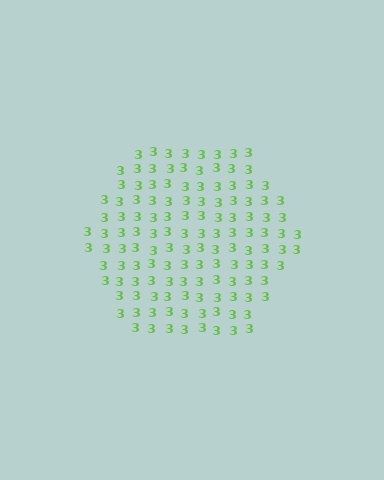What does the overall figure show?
The overall figure shows a hexagon.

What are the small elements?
The small elements are digit 3's.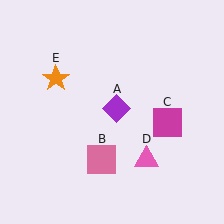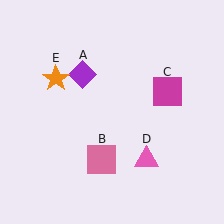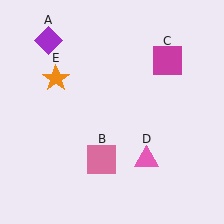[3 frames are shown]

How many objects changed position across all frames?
2 objects changed position: purple diamond (object A), magenta square (object C).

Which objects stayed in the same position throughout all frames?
Pink square (object B) and pink triangle (object D) and orange star (object E) remained stationary.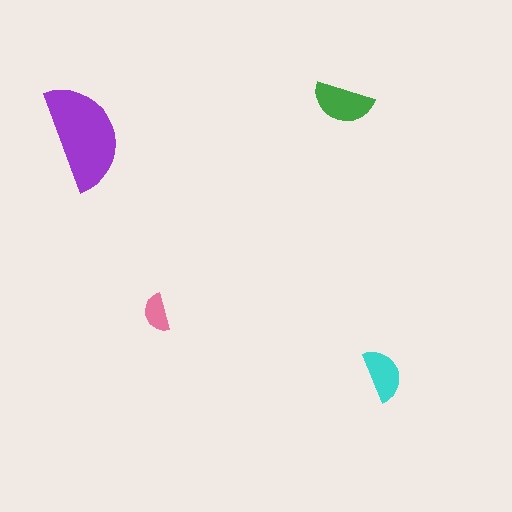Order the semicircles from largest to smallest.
the purple one, the green one, the cyan one, the pink one.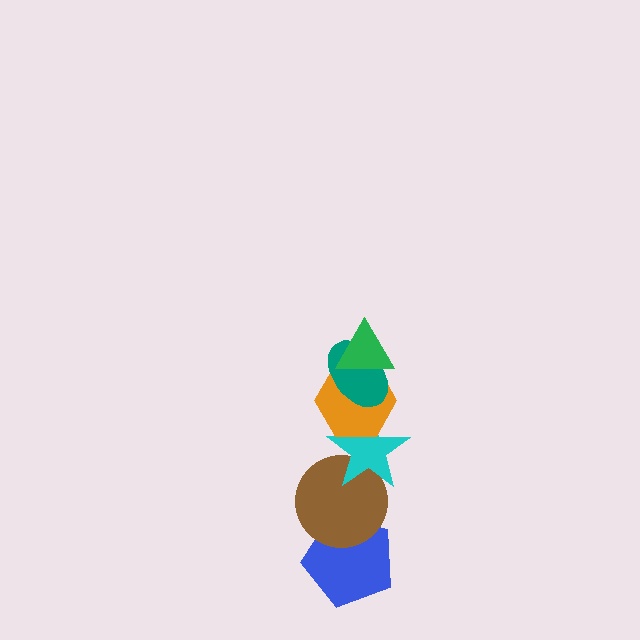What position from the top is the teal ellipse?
The teal ellipse is 2nd from the top.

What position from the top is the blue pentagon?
The blue pentagon is 6th from the top.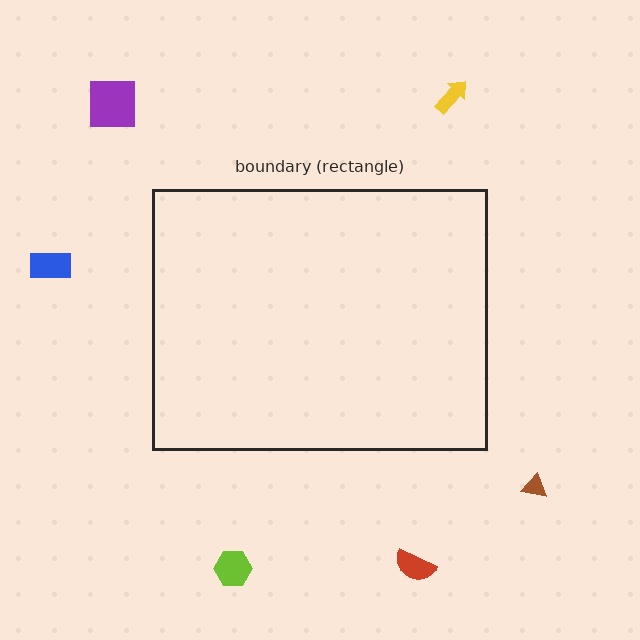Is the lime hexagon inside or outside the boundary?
Outside.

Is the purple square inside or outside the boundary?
Outside.